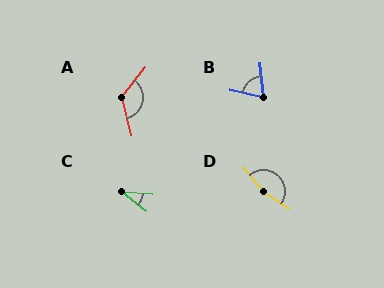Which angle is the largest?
D, at approximately 165 degrees.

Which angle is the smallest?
C, at approximately 35 degrees.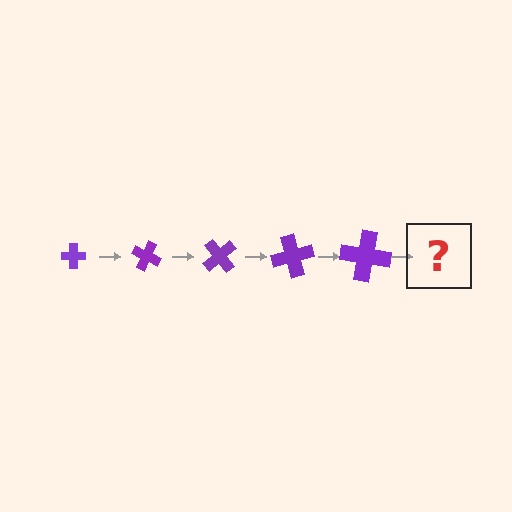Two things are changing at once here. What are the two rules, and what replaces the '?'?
The two rules are that the cross grows larger each step and it rotates 25 degrees each step. The '?' should be a cross, larger than the previous one and rotated 125 degrees from the start.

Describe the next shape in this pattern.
It should be a cross, larger than the previous one and rotated 125 degrees from the start.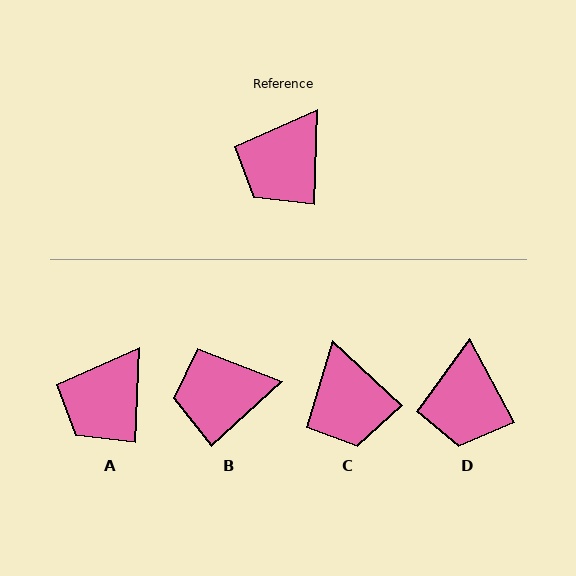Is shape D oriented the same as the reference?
No, it is off by about 30 degrees.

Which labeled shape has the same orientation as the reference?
A.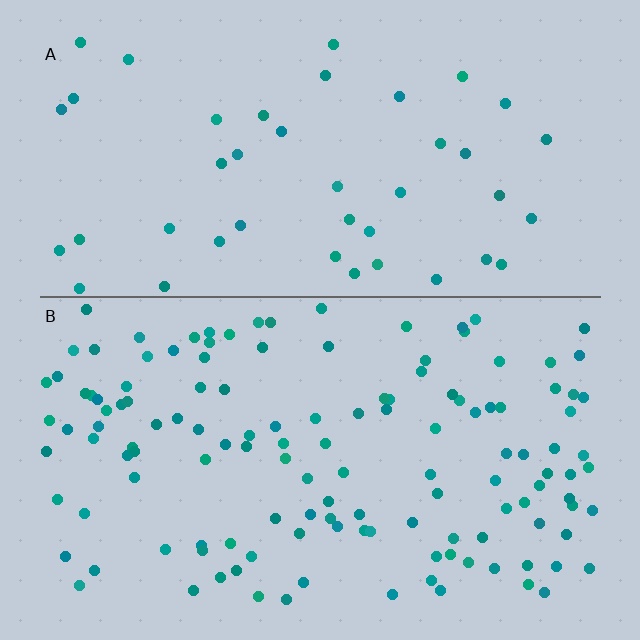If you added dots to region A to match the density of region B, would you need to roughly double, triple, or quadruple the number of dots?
Approximately triple.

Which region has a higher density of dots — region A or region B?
B (the bottom).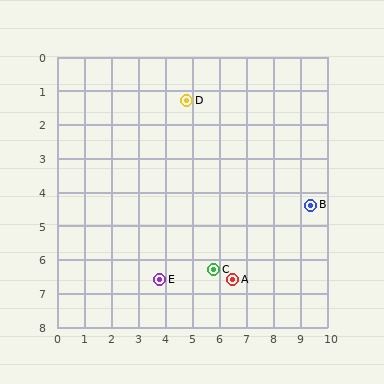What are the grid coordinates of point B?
Point B is at approximately (9.4, 4.4).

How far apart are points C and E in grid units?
Points C and E are about 2.0 grid units apart.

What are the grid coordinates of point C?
Point C is at approximately (5.8, 6.3).